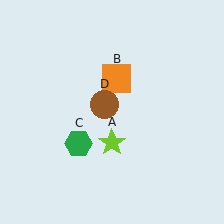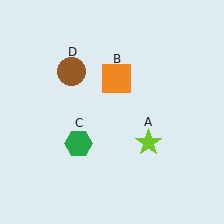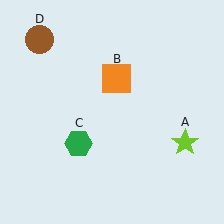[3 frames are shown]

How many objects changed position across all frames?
2 objects changed position: lime star (object A), brown circle (object D).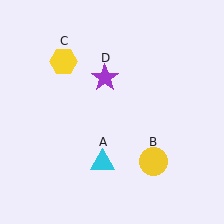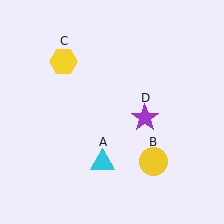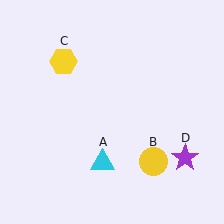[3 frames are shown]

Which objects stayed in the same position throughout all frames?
Cyan triangle (object A) and yellow circle (object B) and yellow hexagon (object C) remained stationary.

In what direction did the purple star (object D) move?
The purple star (object D) moved down and to the right.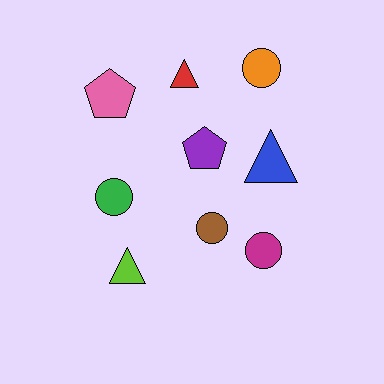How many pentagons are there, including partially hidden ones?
There are 2 pentagons.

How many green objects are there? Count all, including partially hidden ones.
There is 1 green object.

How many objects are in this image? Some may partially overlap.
There are 9 objects.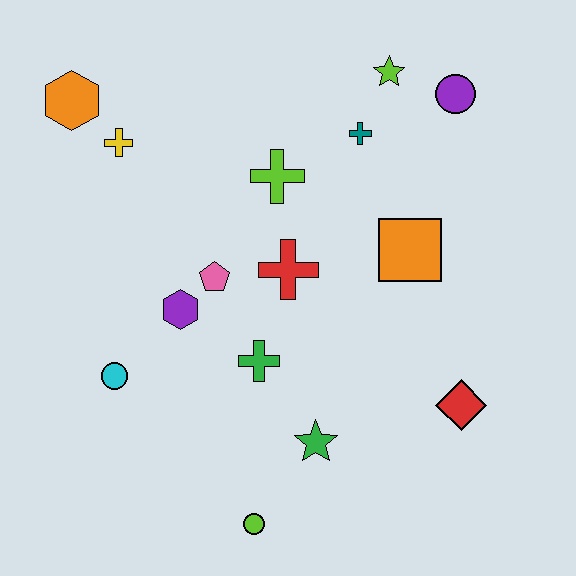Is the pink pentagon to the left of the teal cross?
Yes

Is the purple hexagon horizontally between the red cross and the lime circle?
No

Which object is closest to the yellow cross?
The orange hexagon is closest to the yellow cross.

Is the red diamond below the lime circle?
No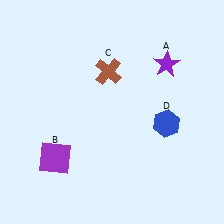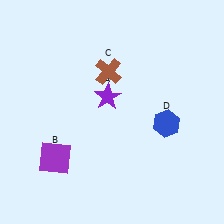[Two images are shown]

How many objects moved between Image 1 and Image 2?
1 object moved between the two images.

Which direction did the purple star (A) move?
The purple star (A) moved left.